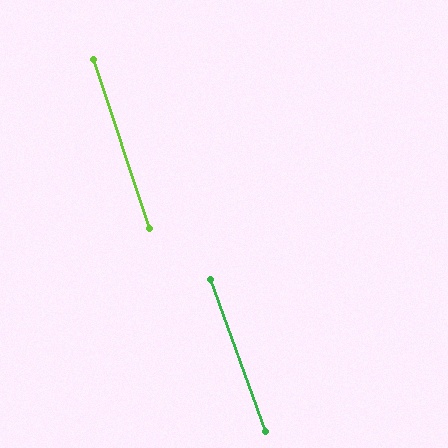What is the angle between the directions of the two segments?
Approximately 1 degree.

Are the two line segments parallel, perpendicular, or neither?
Parallel — their directions differ by only 1.4°.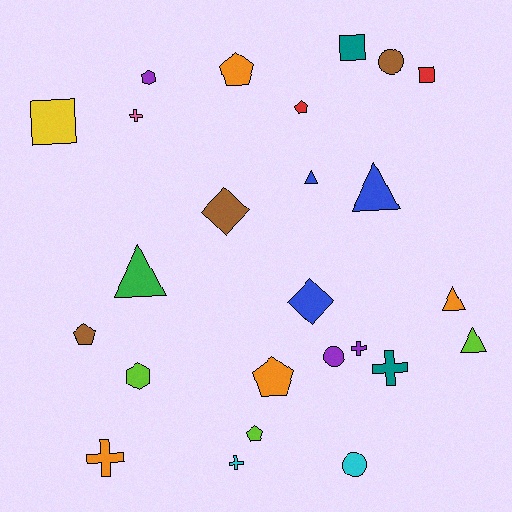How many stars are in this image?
There are no stars.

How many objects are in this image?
There are 25 objects.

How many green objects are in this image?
There is 1 green object.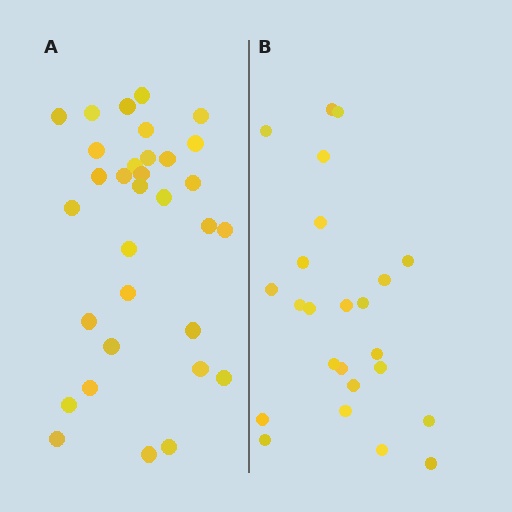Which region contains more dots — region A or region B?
Region A (the left region) has more dots.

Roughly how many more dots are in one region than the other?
Region A has roughly 8 or so more dots than region B.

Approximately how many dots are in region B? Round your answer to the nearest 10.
About 20 dots. (The exact count is 24, which rounds to 20.)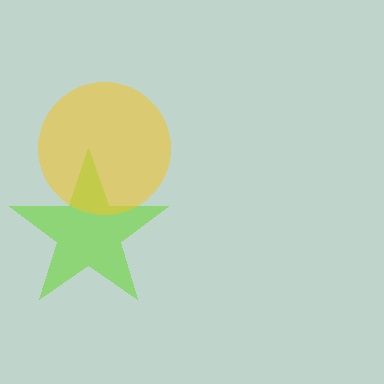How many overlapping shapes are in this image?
There are 2 overlapping shapes in the image.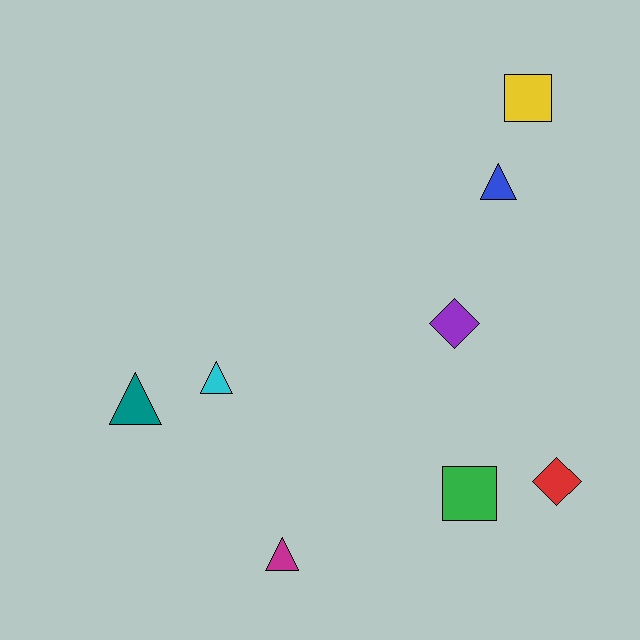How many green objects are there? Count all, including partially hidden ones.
There is 1 green object.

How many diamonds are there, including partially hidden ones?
There are 2 diamonds.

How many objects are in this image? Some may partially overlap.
There are 8 objects.